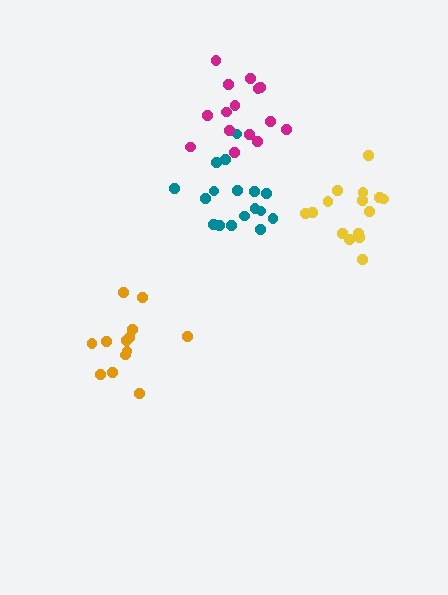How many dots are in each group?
Group 1: 15 dots, Group 2: 13 dots, Group 3: 17 dots, Group 4: 15 dots (60 total).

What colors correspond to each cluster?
The clusters are colored: yellow, orange, teal, magenta.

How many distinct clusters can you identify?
There are 4 distinct clusters.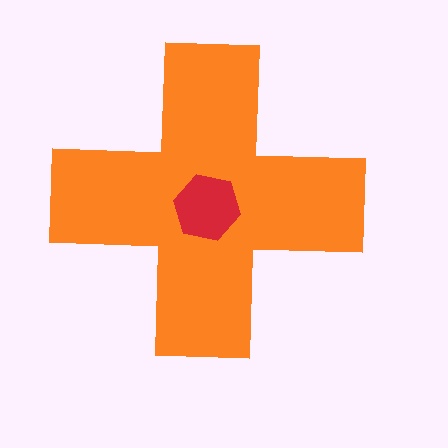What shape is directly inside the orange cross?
The red hexagon.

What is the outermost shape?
The orange cross.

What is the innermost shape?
The red hexagon.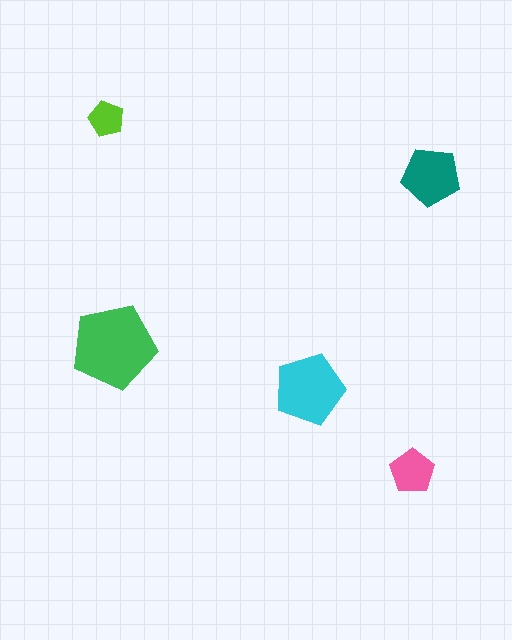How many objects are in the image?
There are 5 objects in the image.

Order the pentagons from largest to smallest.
the green one, the cyan one, the teal one, the pink one, the lime one.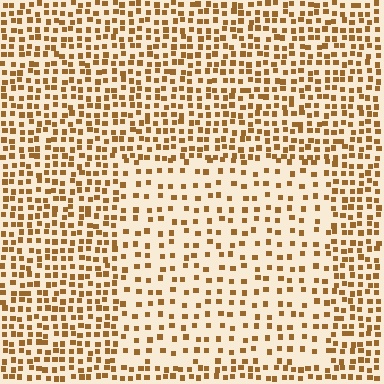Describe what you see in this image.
The image contains small brown elements arranged at two different densities. A rectangle-shaped region is visible where the elements are less densely packed than the surrounding area.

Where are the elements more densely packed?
The elements are more densely packed outside the rectangle boundary.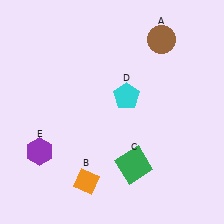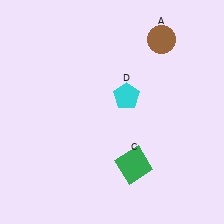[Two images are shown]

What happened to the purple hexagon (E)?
The purple hexagon (E) was removed in Image 2. It was in the bottom-left area of Image 1.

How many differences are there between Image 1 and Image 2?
There are 2 differences between the two images.